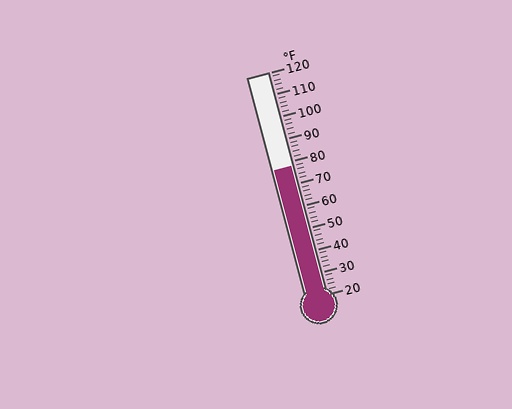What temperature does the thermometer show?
The thermometer shows approximately 78°F.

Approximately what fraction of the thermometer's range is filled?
The thermometer is filled to approximately 60% of its range.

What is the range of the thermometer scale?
The thermometer scale ranges from 20°F to 120°F.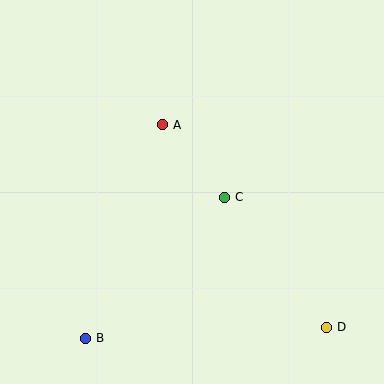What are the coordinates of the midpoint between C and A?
The midpoint between C and A is at (194, 161).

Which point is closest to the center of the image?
Point C at (225, 197) is closest to the center.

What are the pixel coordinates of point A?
Point A is at (163, 125).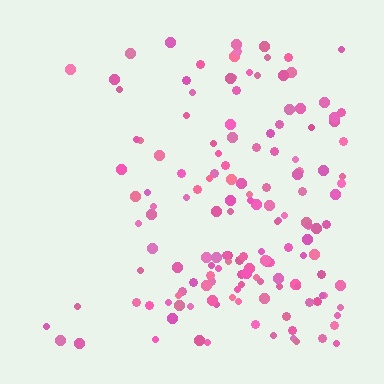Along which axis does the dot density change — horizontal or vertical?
Horizontal.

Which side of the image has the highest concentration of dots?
The right.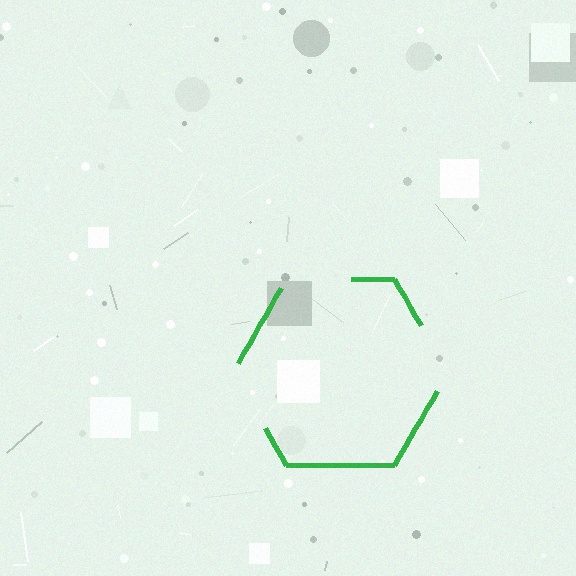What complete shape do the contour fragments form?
The contour fragments form a hexagon.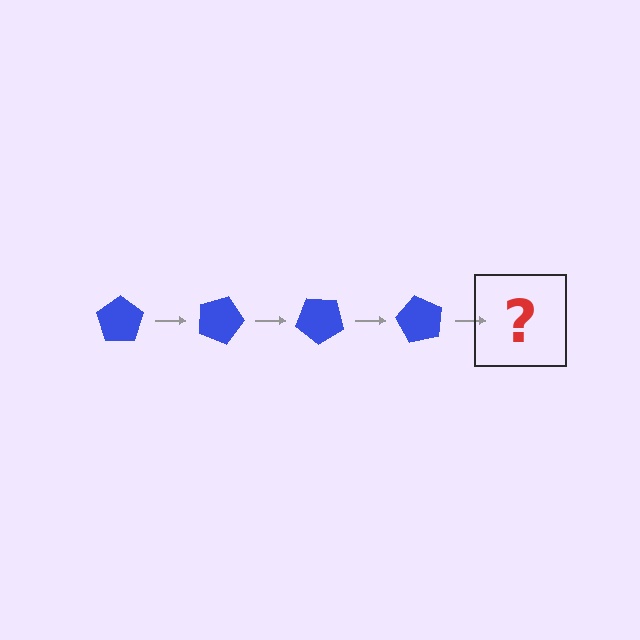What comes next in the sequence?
The next element should be a blue pentagon rotated 80 degrees.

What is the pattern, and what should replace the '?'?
The pattern is that the pentagon rotates 20 degrees each step. The '?' should be a blue pentagon rotated 80 degrees.